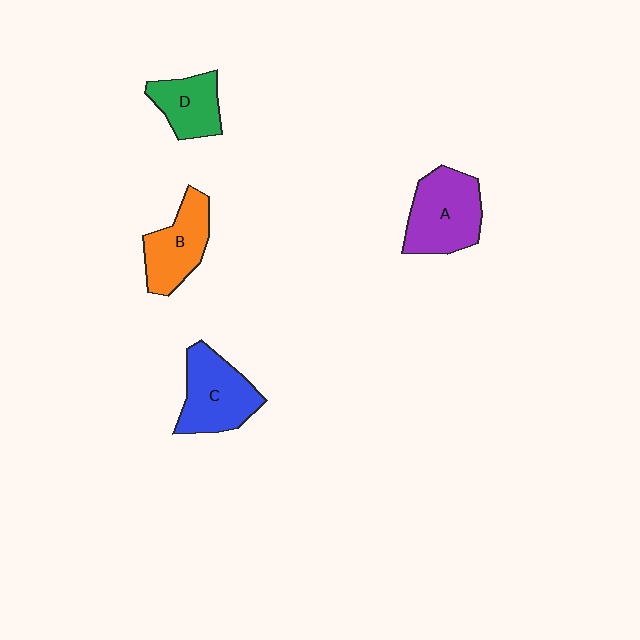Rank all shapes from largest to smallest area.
From largest to smallest: A (purple), C (blue), B (orange), D (green).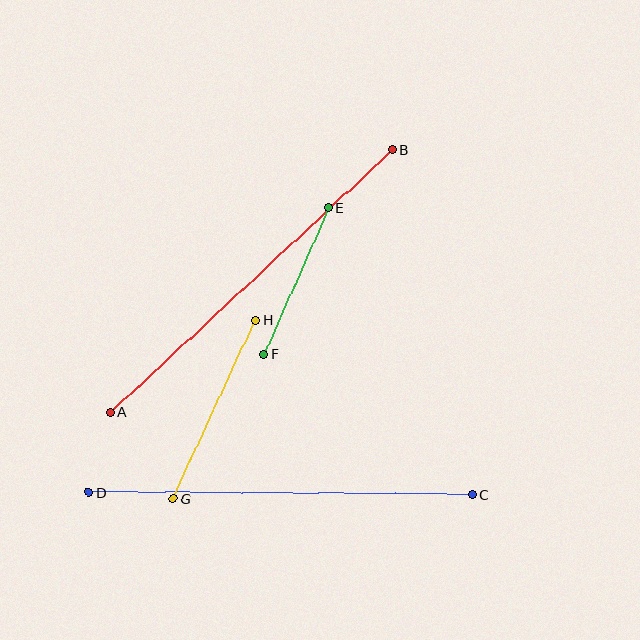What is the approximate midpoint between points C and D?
The midpoint is at approximately (280, 494) pixels.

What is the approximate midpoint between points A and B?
The midpoint is at approximately (252, 281) pixels.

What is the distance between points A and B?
The distance is approximately 385 pixels.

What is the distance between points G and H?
The distance is approximately 197 pixels.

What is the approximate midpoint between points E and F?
The midpoint is at approximately (296, 281) pixels.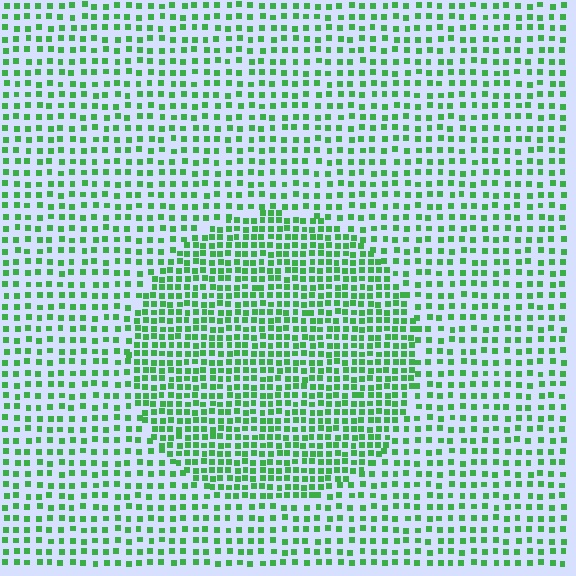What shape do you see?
I see a circle.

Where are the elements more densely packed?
The elements are more densely packed inside the circle boundary.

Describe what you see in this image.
The image contains small green elements arranged at two different densities. A circle-shaped region is visible where the elements are more densely packed than the surrounding area.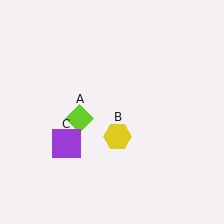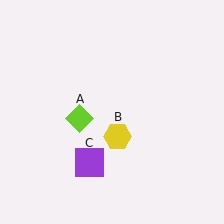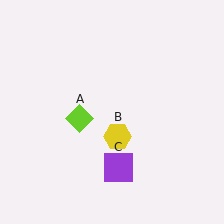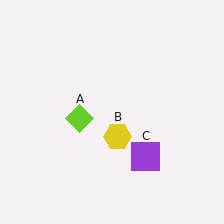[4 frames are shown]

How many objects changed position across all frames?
1 object changed position: purple square (object C).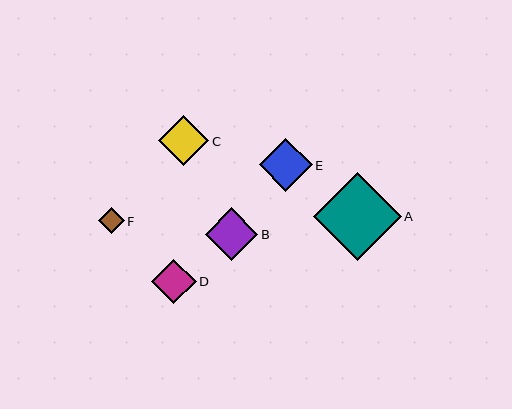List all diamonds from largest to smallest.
From largest to smallest: A, E, B, C, D, F.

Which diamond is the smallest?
Diamond F is the smallest with a size of approximately 26 pixels.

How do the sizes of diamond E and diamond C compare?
Diamond E and diamond C are approximately the same size.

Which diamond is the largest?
Diamond A is the largest with a size of approximately 88 pixels.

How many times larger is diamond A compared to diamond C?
Diamond A is approximately 1.7 times the size of diamond C.